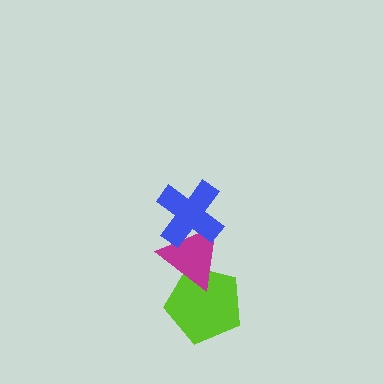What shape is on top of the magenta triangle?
The blue cross is on top of the magenta triangle.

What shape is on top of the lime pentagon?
The magenta triangle is on top of the lime pentagon.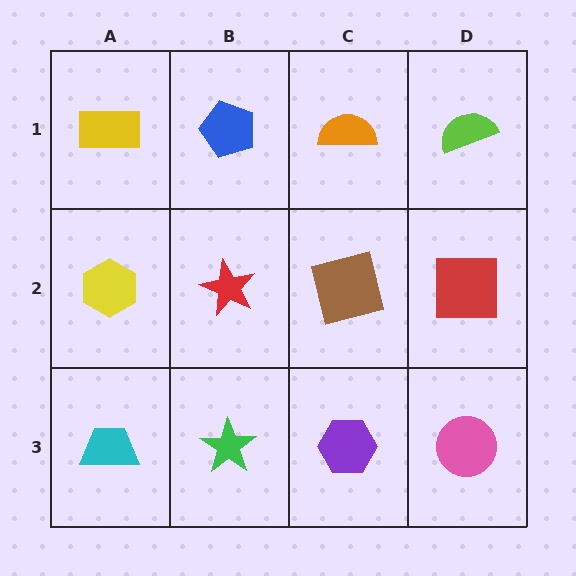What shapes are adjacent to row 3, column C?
A brown square (row 2, column C), a green star (row 3, column B), a pink circle (row 3, column D).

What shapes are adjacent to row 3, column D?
A red square (row 2, column D), a purple hexagon (row 3, column C).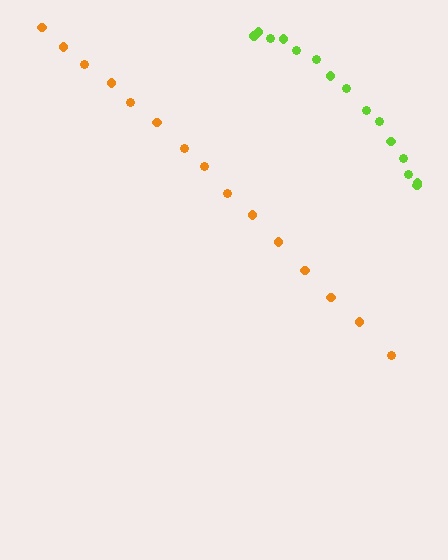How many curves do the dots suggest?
There are 2 distinct paths.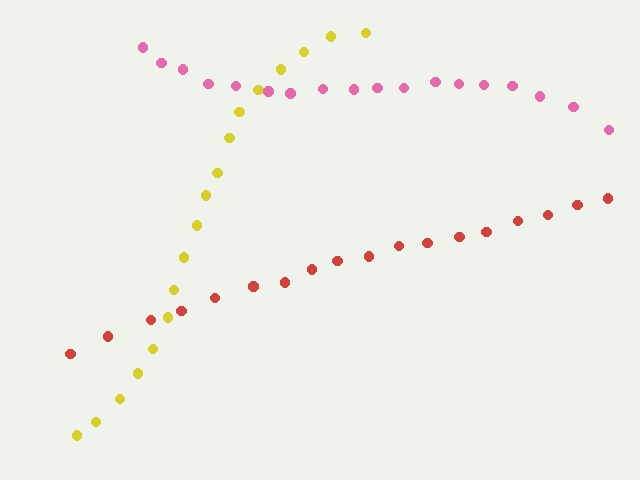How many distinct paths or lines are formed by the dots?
There are 3 distinct paths.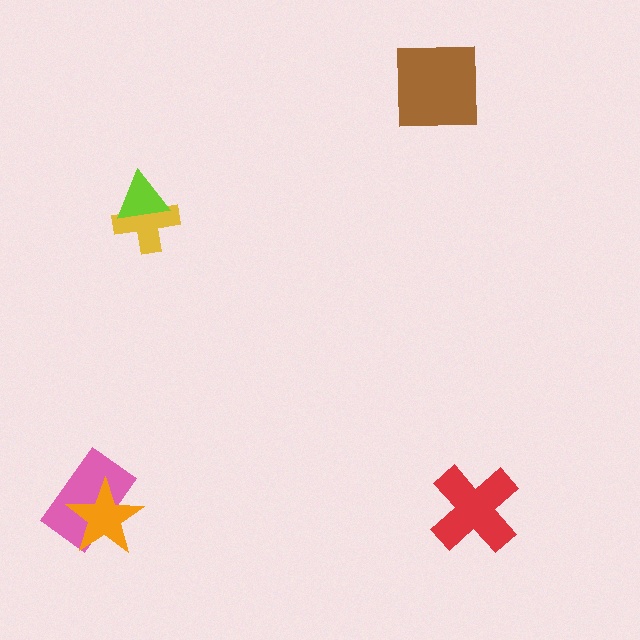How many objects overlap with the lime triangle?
1 object overlaps with the lime triangle.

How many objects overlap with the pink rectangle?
1 object overlaps with the pink rectangle.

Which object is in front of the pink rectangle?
The orange star is in front of the pink rectangle.